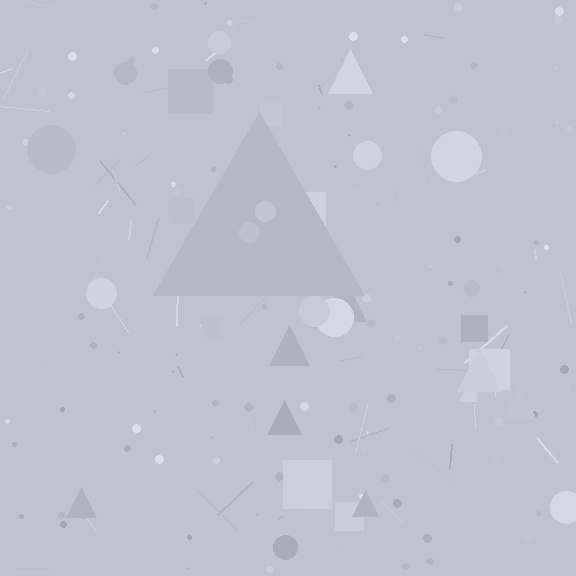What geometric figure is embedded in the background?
A triangle is embedded in the background.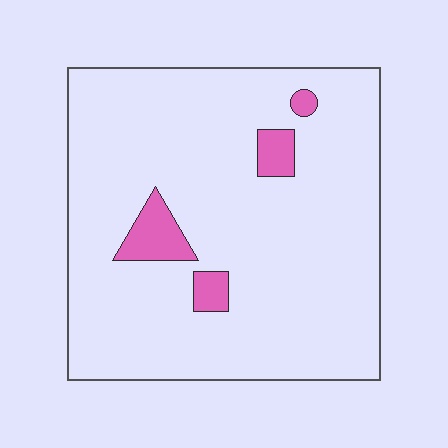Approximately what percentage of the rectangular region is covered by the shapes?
Approximately 5%.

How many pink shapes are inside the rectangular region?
4.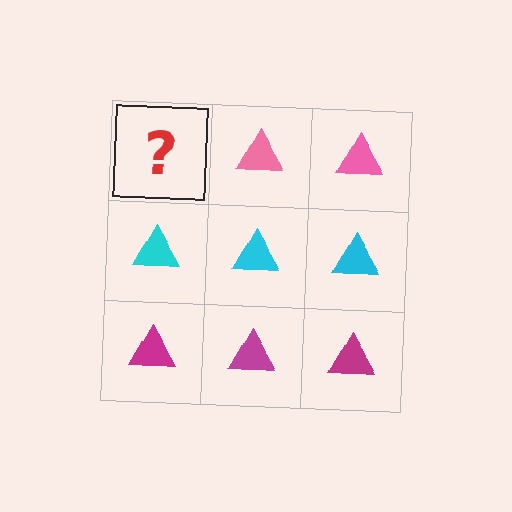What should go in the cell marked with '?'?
The missing cell should contain a pink triangle.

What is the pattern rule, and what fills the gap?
The rule is that each row has a consistent color. The gap should be filled with a pink triangle.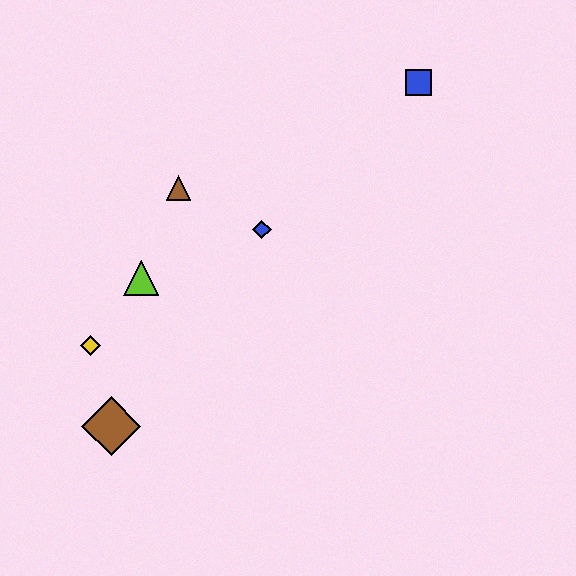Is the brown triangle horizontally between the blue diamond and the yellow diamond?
Yes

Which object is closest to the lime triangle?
The yellow diamond is closest to the lime triangle.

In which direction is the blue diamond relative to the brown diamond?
The blue diamond is above the brown diamond.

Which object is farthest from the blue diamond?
The brown diamond is farthest from the blue diamond.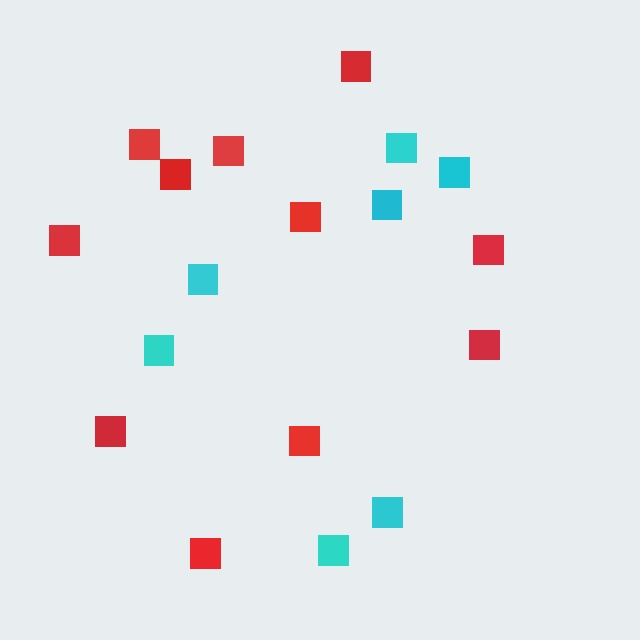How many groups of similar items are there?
There are 2 groups: one group of red squares (11) and one group of cyan squares (7).